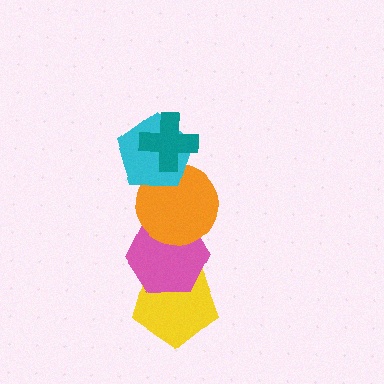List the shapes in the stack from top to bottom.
From top to bottom: the teal cross, the cyan pentagon, the orange circle, the pink hexagon, the yellow pentagon.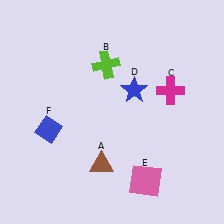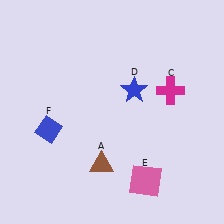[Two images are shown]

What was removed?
The lime cross (B) was removed in Image 2.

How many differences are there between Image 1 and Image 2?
There is 1 difference between the two images.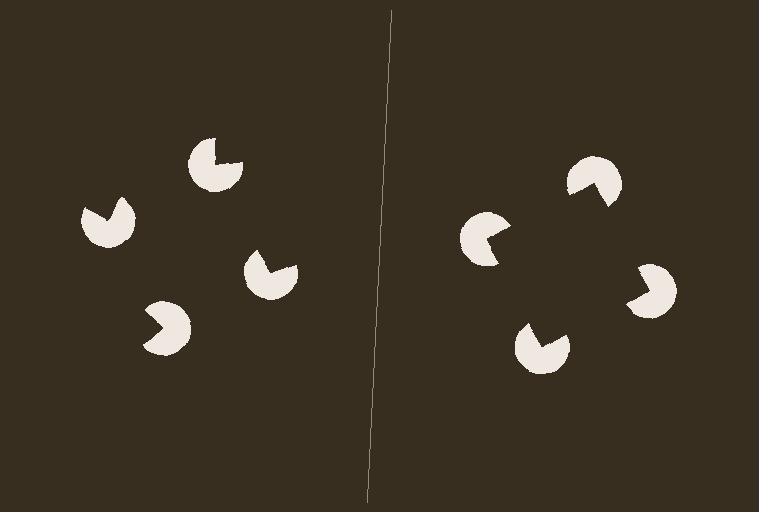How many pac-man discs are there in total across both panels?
8 — 4 on each side.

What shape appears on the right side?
An illusory square.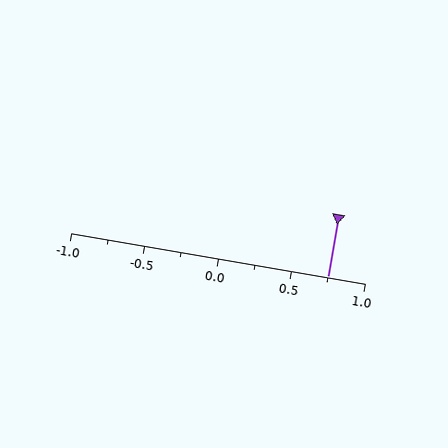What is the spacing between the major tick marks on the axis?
The major ticks are spaced 0.5 apart.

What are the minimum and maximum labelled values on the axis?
The axis runs from -1.0 to 1.0.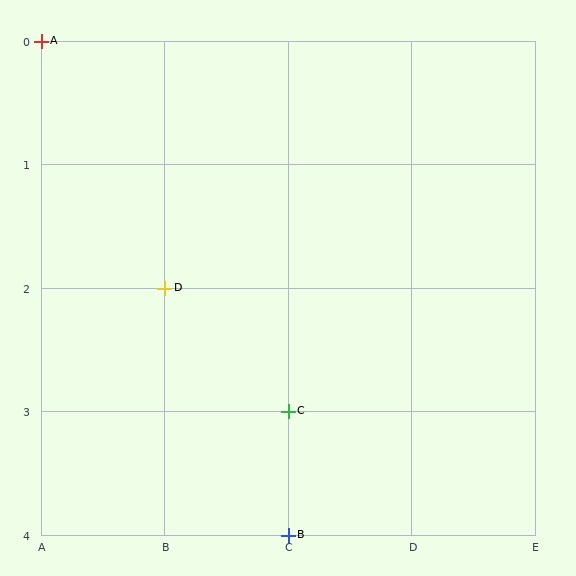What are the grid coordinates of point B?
Point B is at grid coordinates (C, 4).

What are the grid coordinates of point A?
Point A is at grid coordinates (A, 0).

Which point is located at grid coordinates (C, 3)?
Point C is at (C, 3).